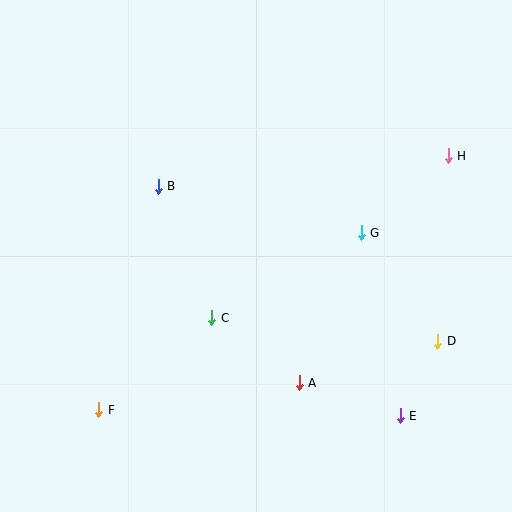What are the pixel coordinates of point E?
Point E is at (400, 416).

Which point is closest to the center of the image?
Point C at (212, 318) is closest to the center.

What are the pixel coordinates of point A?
Point A is at (299, 383).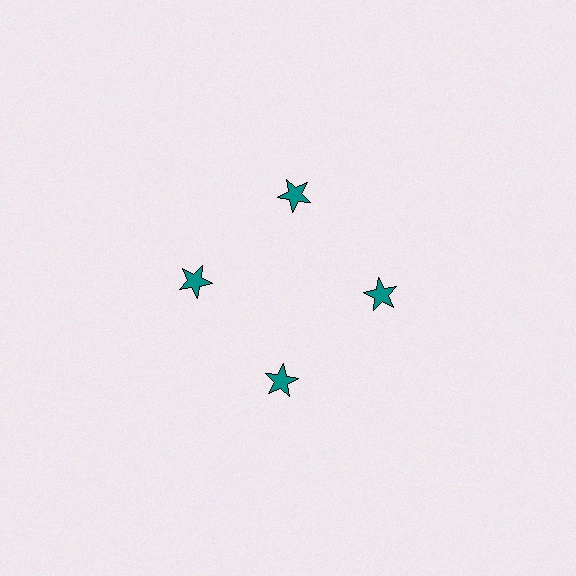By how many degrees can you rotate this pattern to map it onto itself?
The pattern maps onto itself every 90 degrees of rotation.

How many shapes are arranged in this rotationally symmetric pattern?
There are 4 shapes, arranged in 4 groups of 1.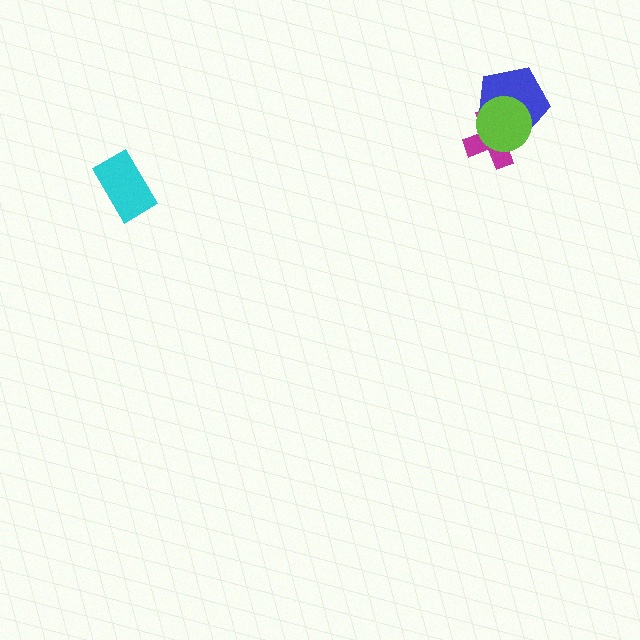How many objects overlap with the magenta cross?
2 objects overlap with the magenta cross.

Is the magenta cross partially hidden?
Yes, it is partially covered by another shape.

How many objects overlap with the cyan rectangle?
0 objects overlap with the cyan rectangle.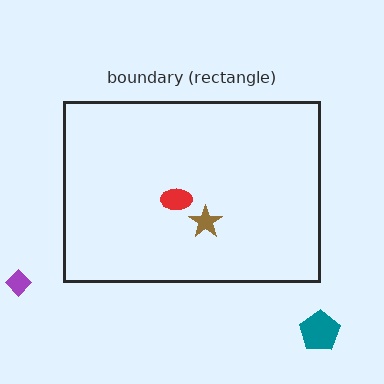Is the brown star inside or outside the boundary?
Inside.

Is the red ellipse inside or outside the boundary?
Inside.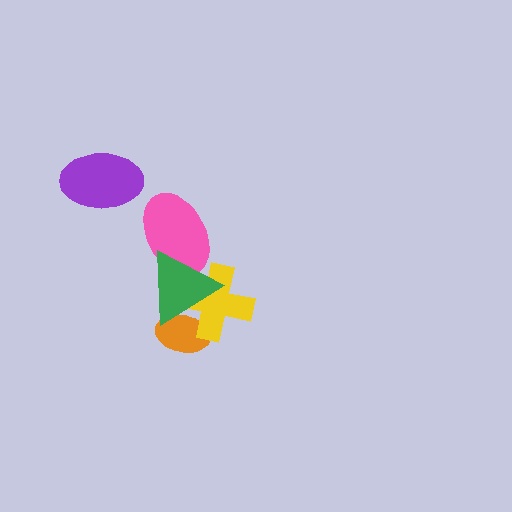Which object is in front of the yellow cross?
The green triangle is in front of the yellow cross.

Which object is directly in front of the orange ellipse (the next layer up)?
The yellow cross is directly in front of the orange ellipse.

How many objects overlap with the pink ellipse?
1 object overlaps with the pink ellipse.